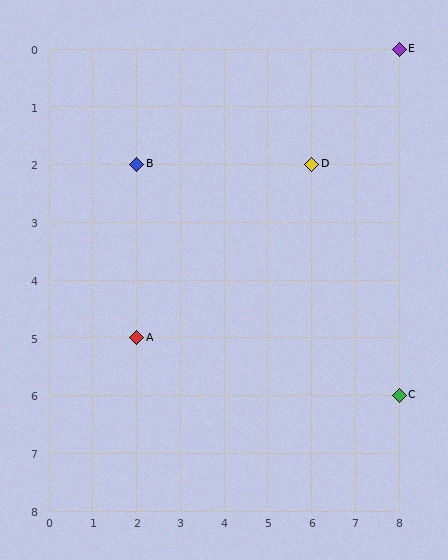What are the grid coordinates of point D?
Point D is at grid coordinates (6, 2).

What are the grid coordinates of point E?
Point E is at grid coordinates (8, 0).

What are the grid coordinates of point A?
Point A is at grid coordinates (2, 5).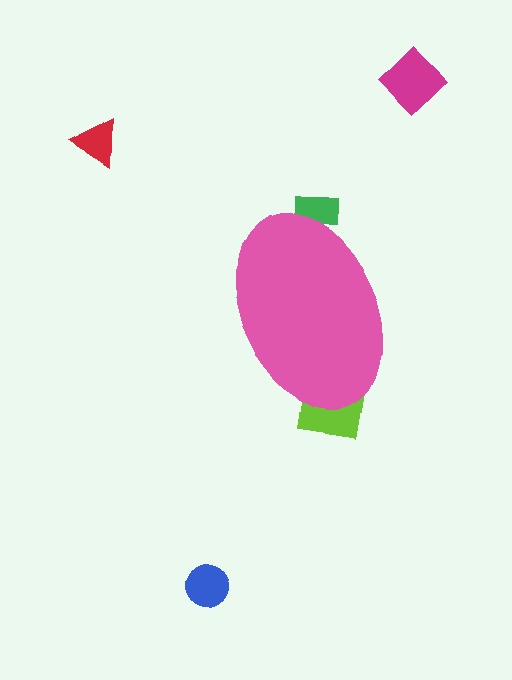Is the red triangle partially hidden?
No, the red triangle is fully visible.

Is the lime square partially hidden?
Yes, the lime square is partially hidden behind the pink ellipse.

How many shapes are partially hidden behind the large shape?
2 shapes are partially hidden.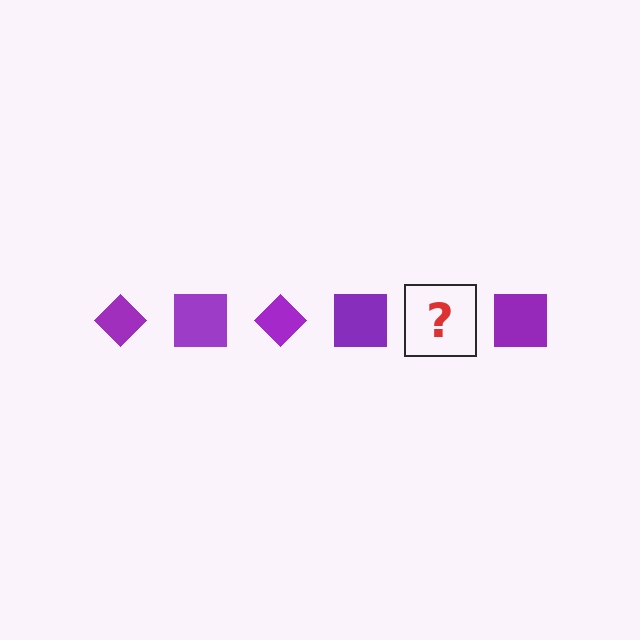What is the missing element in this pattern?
The missing element is a purple diamond.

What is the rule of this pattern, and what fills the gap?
The rule is that the pattern cycles through diamond, square shapes in purple. The gap should be filled with a purple diamond.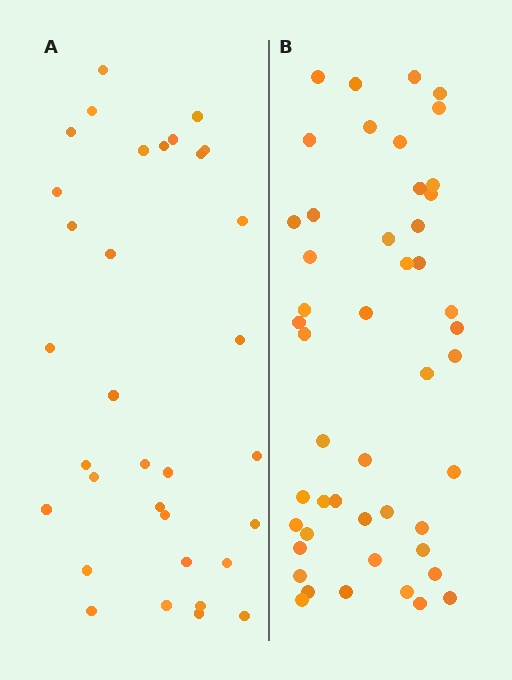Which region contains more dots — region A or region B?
Region B (the right region) has more dots.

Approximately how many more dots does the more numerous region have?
Region B has approximately 15 more dots than region A.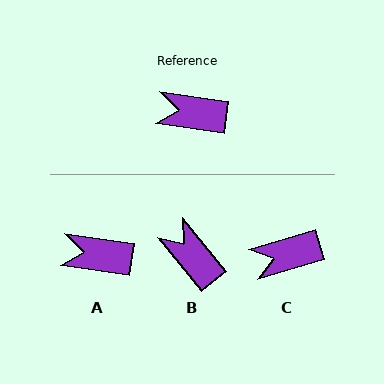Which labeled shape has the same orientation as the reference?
A.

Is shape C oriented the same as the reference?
No, it is off by about 25 degrees.